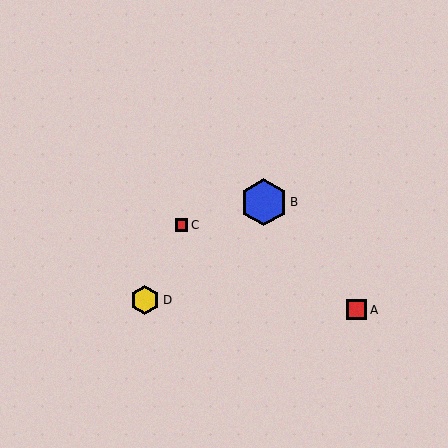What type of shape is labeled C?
Shape C is a red square.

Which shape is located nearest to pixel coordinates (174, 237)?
The red square (labeled C) at (181, 225) is nearest to that location.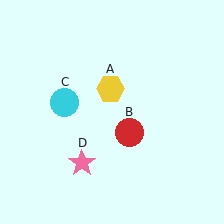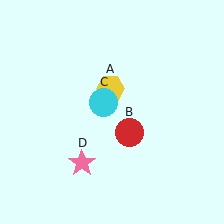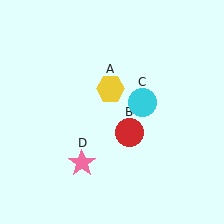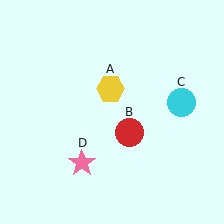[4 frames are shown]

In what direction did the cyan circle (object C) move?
The cyan circle (object C) moved right.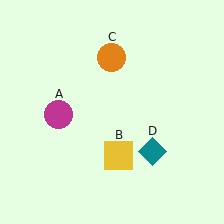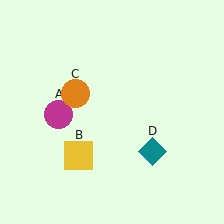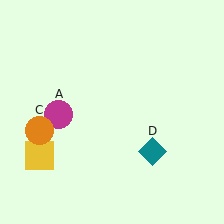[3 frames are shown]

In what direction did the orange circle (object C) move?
The orange circle (object C) moved down and to the left.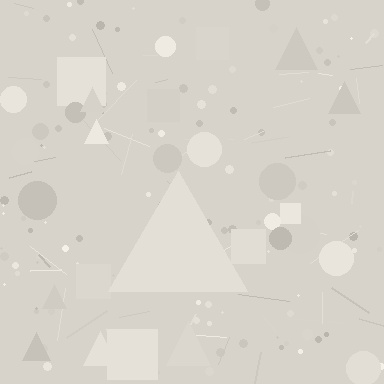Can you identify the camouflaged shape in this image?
The camouflaged shape is a triangle.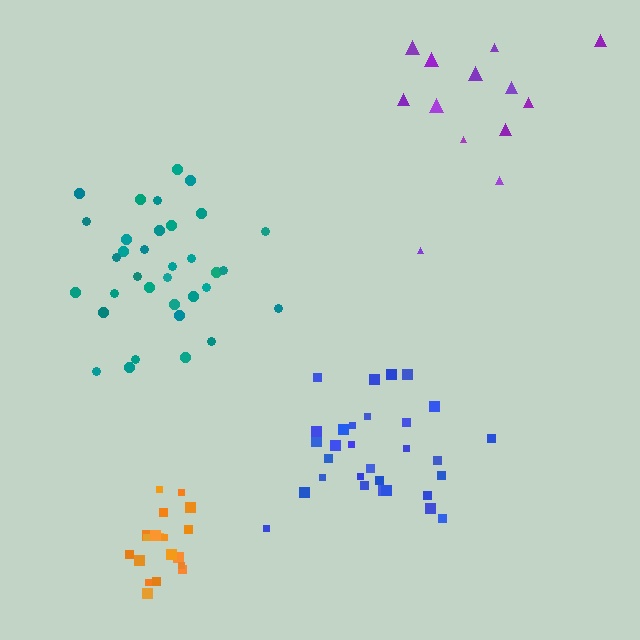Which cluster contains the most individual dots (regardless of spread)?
Teal (34).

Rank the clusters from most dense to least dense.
orange, blue, teal, purple.